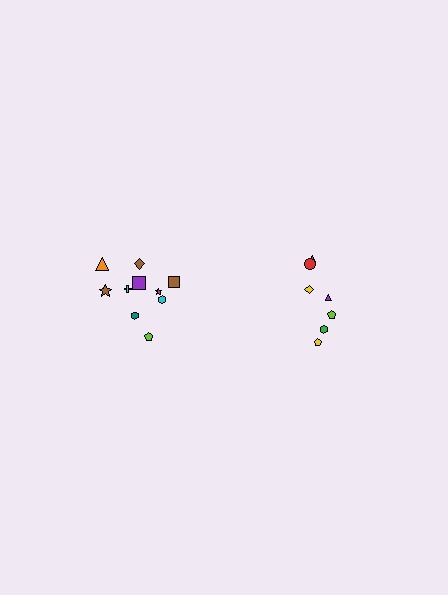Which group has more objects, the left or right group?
The left group.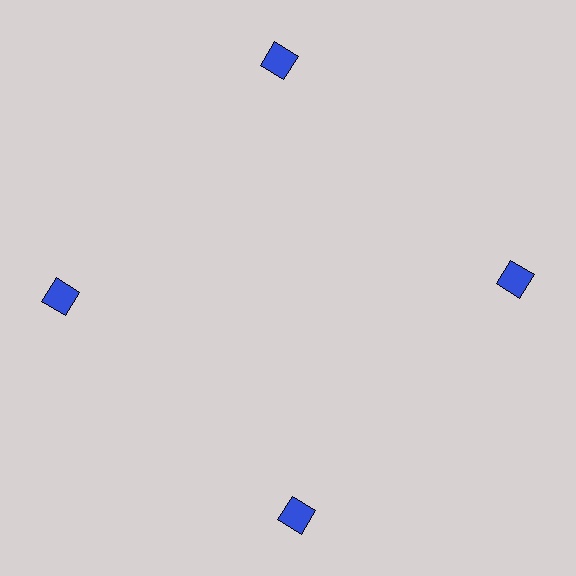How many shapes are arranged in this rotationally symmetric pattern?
There are 4 shapes, arranged in 4 groups of 1.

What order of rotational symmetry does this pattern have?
This pattern has 4-fold rotational symmetry.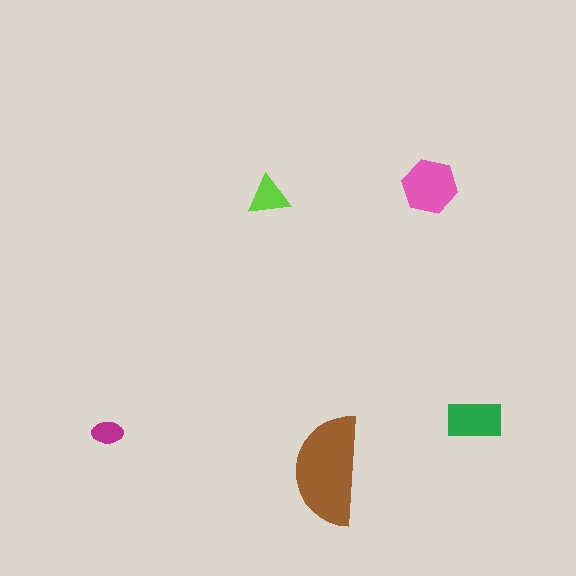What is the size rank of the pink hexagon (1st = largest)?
2nd.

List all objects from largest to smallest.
The brown semicircle, the pink hexagon, the green rectangle, the lime triangle, the magenta ellipse.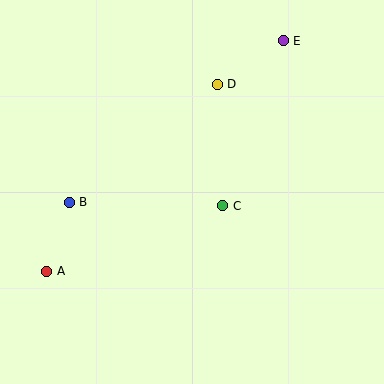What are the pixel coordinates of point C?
Point C is at (223, 206).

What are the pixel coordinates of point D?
Point D is at (217, 84).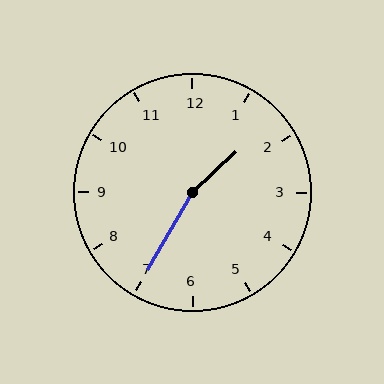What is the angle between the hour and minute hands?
Approximately 162 degrees.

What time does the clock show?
1:35.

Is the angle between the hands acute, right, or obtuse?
It is obtuse.